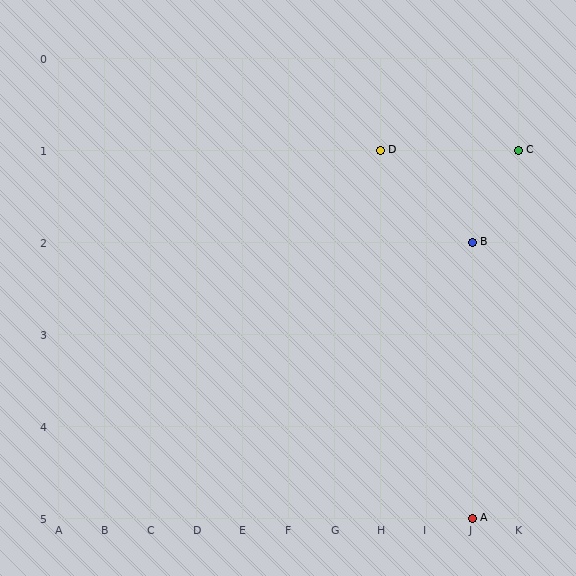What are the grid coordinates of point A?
Point A is at grid coordinates (J, 5).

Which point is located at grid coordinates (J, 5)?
Point A is at (J, 5).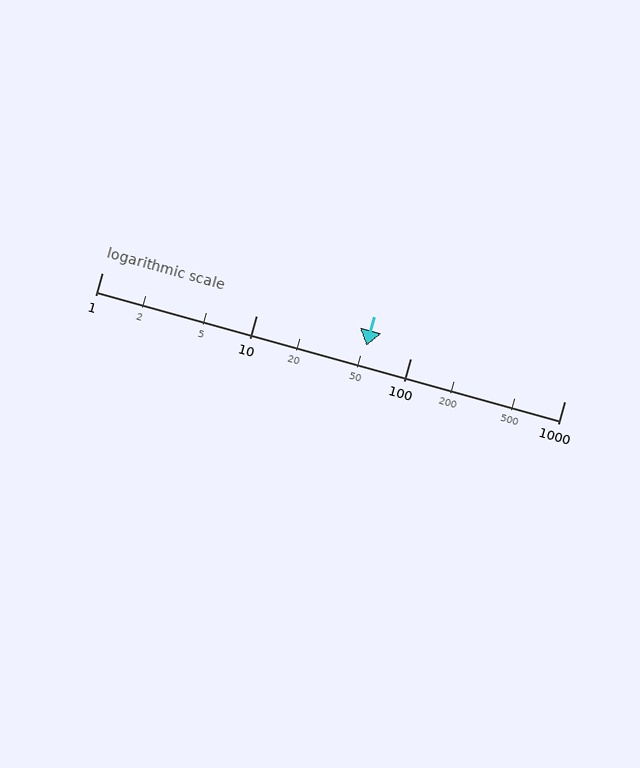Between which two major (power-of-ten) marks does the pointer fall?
The pointer is between 10 and 100.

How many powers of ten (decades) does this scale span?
The scale spans 3 decades, from 1 to 1000.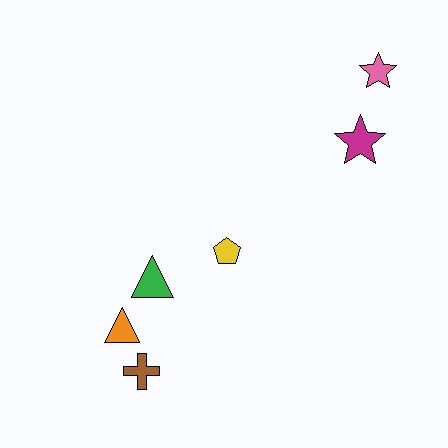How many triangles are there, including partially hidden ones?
There are 2 triangles.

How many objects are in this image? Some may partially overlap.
There are 6 objects.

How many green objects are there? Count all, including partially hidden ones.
There is 1 green object.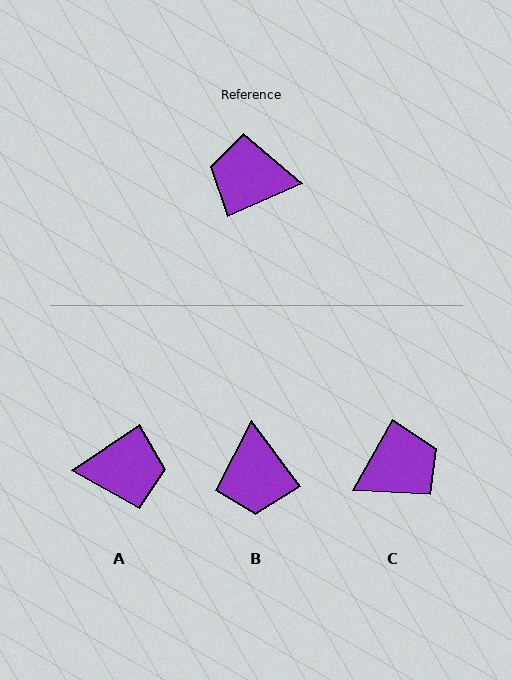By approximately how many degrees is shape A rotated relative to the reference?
Approximately 169 degrees clockwise.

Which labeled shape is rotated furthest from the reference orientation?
A, about 169 degrees away.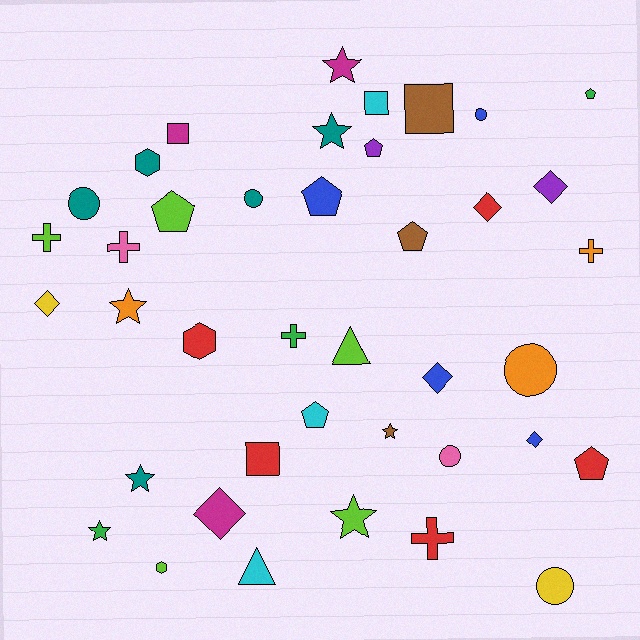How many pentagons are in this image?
There are 7 pentagons.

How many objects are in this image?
There are 40 objects.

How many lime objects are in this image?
There are 5 lime objects.